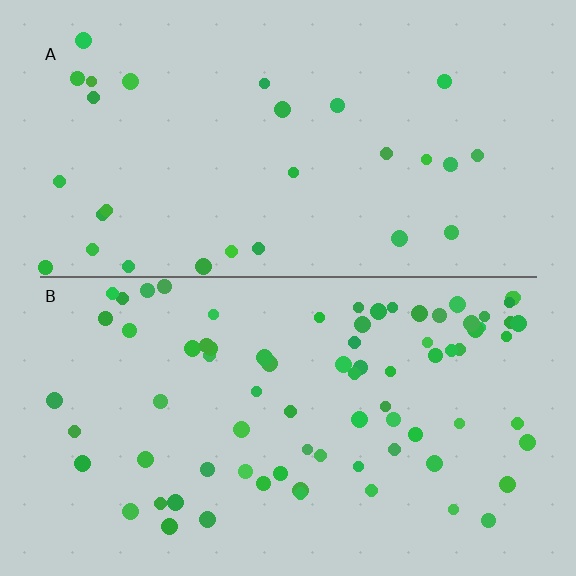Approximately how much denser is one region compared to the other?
Approximately 2.7× — region B over region A.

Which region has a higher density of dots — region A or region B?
B (the bottom).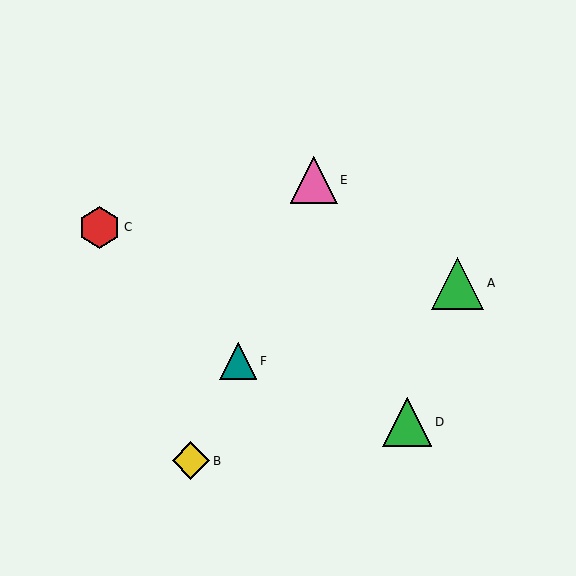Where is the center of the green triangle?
The center of the green triangle is at (457, 283).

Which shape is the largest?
The green triangle (labeled A) is the largest.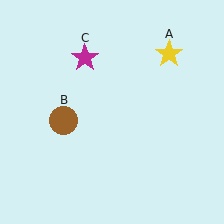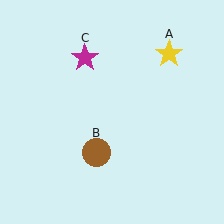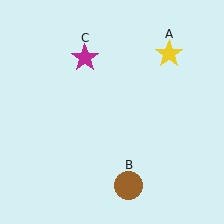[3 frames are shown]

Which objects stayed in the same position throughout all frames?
Yellow star (object A) and magenta star (object C) remained stationary.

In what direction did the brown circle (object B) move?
The brown circle (object B) moved down and to the right.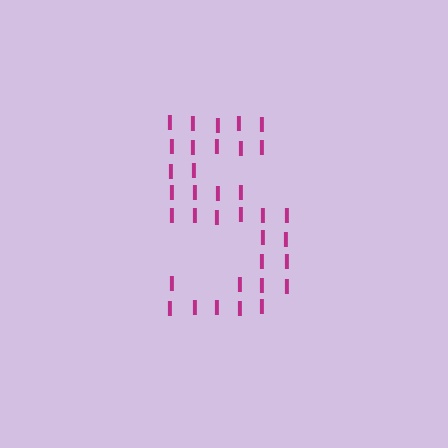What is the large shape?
The large shape is the digit 5.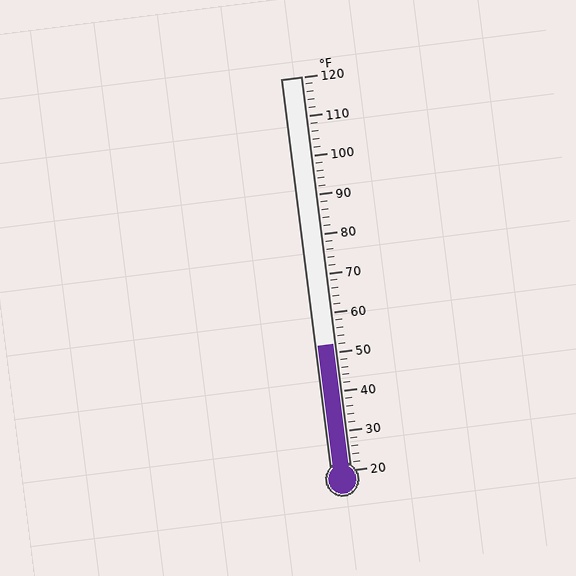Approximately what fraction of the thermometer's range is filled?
The thermometer is filled to approximately 30% of its range.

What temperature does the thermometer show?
The thermometer shows approximately 52°F.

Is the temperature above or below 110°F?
The temperature is below 110°F.